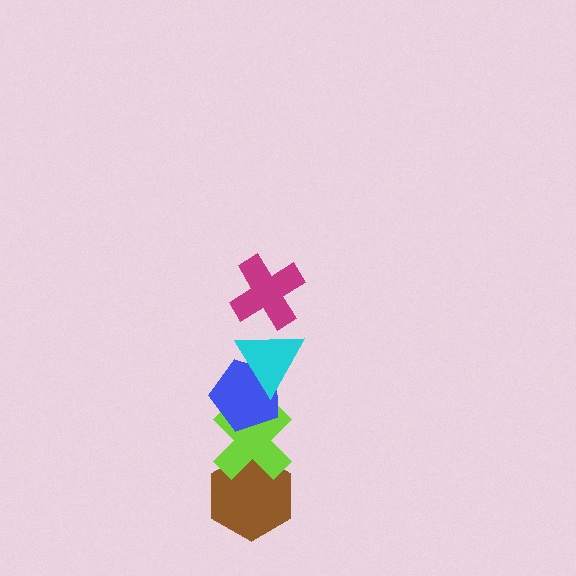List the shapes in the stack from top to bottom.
From top to bottom: the magenta cross, the cyan triangle, the blue pentagon, the lime cross, the brown hexagon.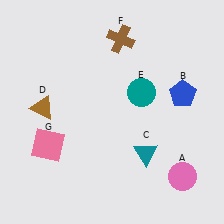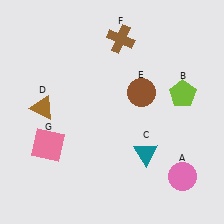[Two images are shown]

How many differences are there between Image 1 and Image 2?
There are 2 differences between the two images.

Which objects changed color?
B changed from blue to lime. E changed from teal to brown.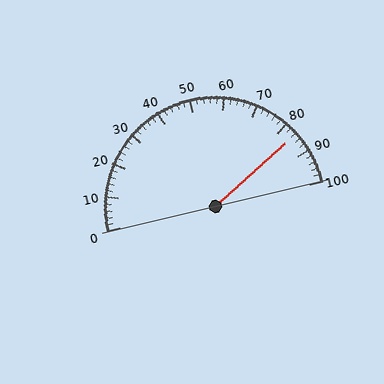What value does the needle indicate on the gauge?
The needle indicates approximately 84.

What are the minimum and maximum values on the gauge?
The gauge ranges from 0 to 100.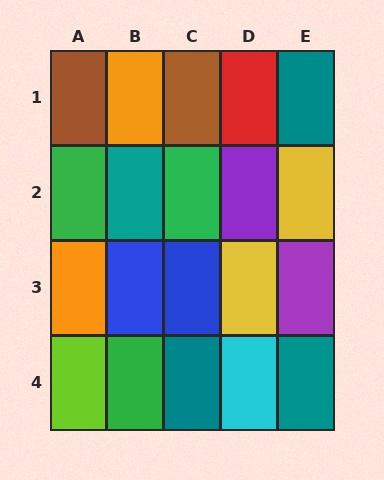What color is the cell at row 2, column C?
Green.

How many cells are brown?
2 cells are brown.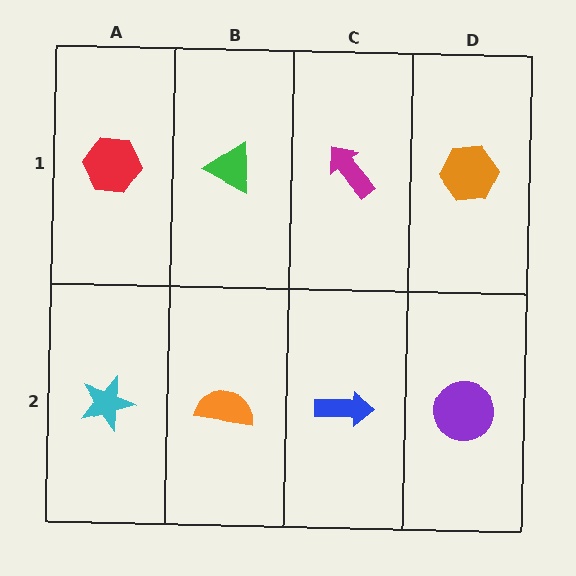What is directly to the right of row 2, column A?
An orange semicircle.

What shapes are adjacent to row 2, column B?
A green triangle (row 1, column B), a cyan star (row 2, column A), a blue arrow (row 2, column C).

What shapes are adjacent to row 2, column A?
A red hexagon (row 1, column A), an orange semicircle (row 2, column B).